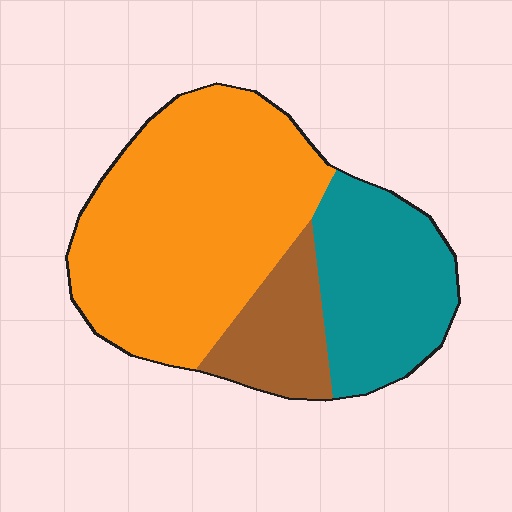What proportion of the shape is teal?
Teal covers 28% of the shape.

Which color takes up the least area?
Brown, at roughly 15%.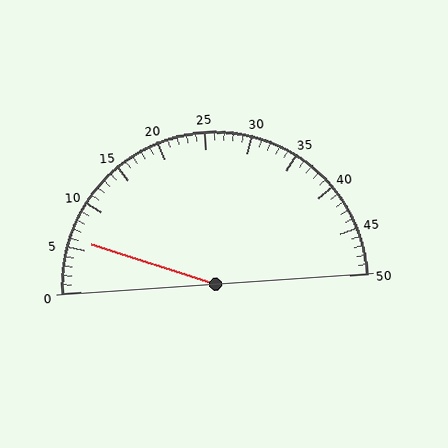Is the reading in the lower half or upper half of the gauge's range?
The reading is in the lower half of the range (0 to 50).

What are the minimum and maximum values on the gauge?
The gauge ranges from 0 to 50.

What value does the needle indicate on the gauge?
The needle indicates approximately 6.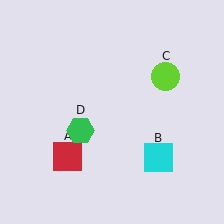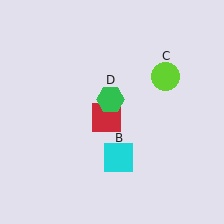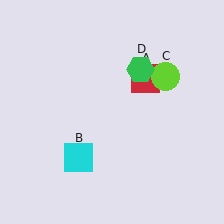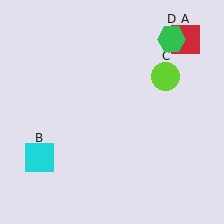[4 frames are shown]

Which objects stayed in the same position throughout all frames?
Lime circle (object C) remained stationary.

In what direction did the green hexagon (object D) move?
The green hexagon (object D) moved up and to the right.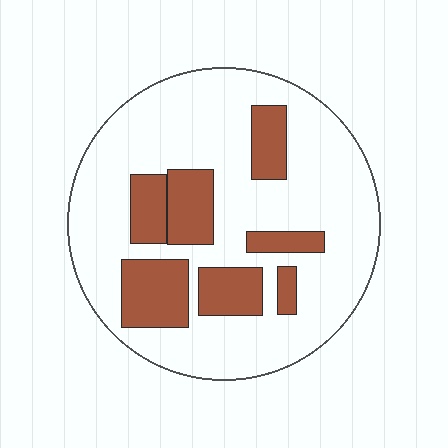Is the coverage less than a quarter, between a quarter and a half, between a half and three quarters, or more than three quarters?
Between a quarter and a half.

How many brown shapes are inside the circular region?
7.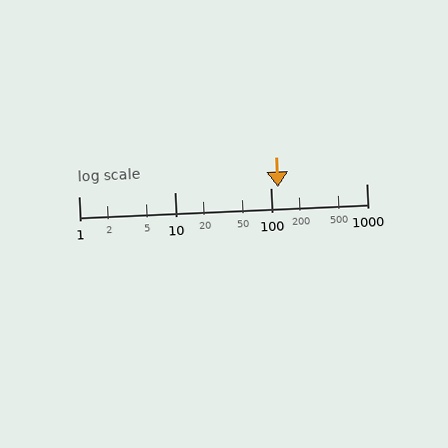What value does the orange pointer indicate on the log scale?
The pointer indicates approximately 120.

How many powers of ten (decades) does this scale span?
The scale spans 3 decades, from 1 to 1000.